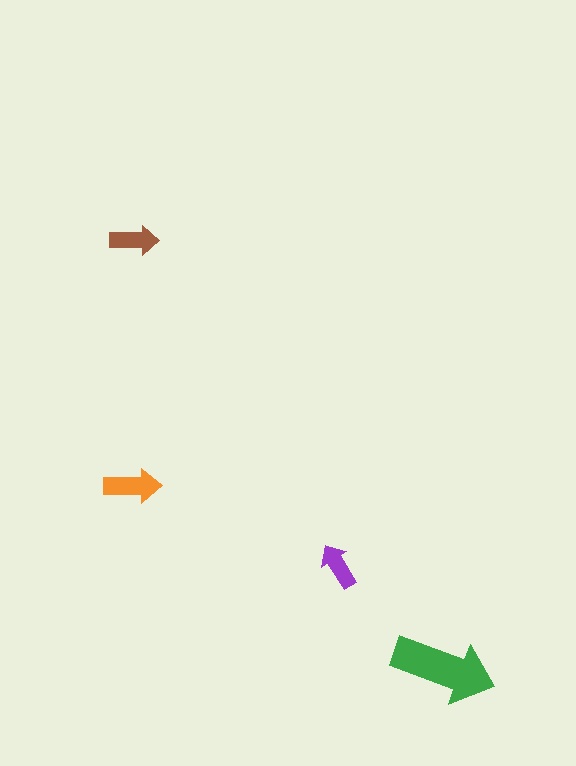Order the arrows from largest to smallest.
the green one, the orange one, the brown one, the purple one.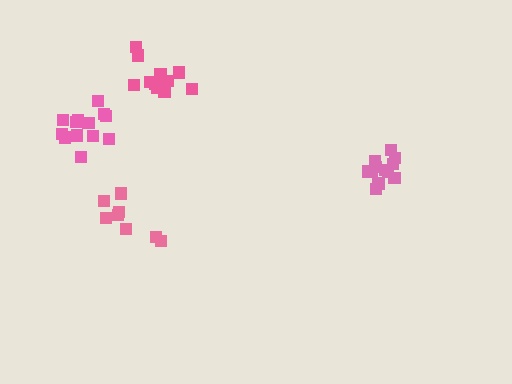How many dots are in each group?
Group 1: 12 dots, Group 2: 8 dots, Group 3: 13 dots, Group 4: 13 dots (46 total).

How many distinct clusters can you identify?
There are 4 distinct clusters.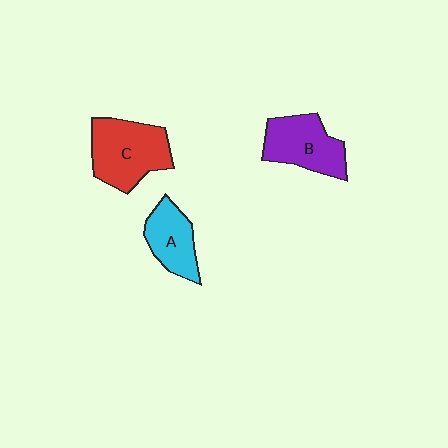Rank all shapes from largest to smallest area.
From largest to smallest: C (red), B (purple), A (cyan).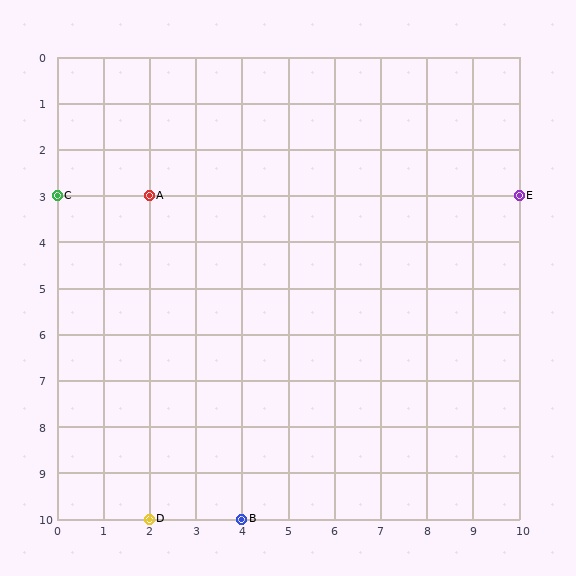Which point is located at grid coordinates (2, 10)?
Point D is at (2, 10).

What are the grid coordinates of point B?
Point B is at grid coordinates (4, 10).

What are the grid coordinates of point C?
Point C is at grid coordinates (0, 3).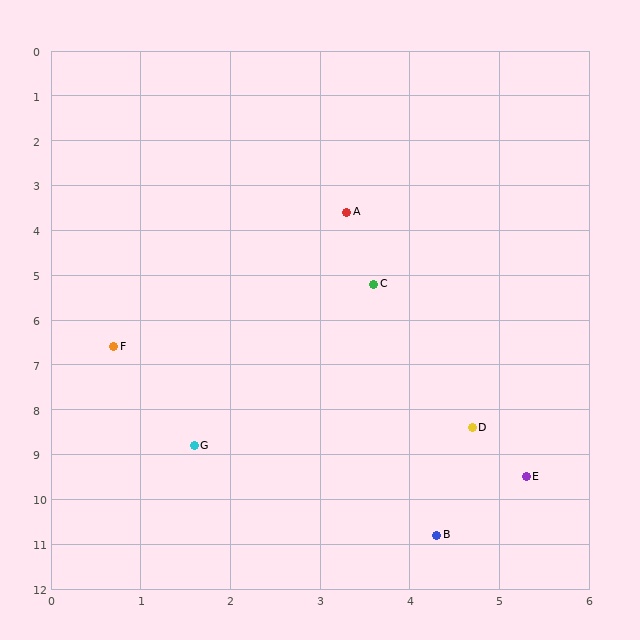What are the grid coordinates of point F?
Point F is at approximately (0.7, 6.6).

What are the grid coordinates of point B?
Point B is at approximately (4.3, 10.8).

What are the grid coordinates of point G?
Point G is at approximately (1.6, 8.8).